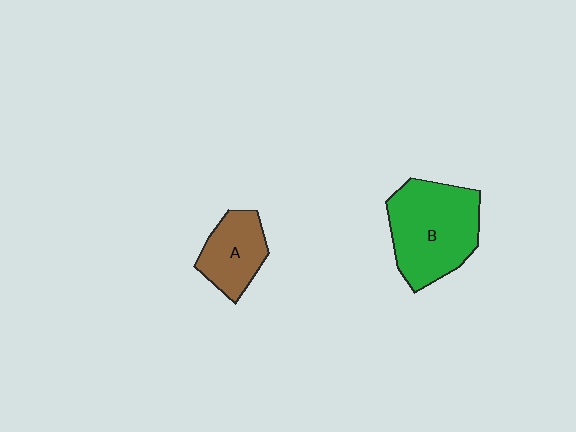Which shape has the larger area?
Shape B (green).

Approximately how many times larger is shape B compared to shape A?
Approximately 1.8 times.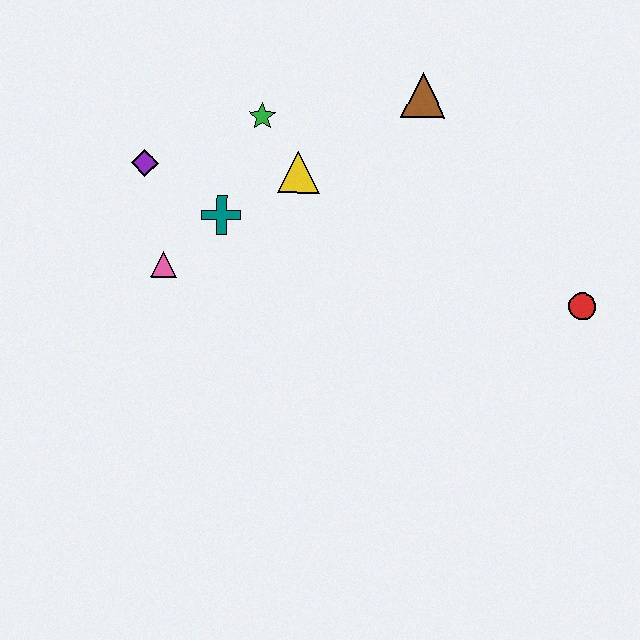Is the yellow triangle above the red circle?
Yes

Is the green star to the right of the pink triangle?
Yes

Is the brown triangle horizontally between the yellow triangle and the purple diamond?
No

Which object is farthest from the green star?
The red circle is farthest from the green star.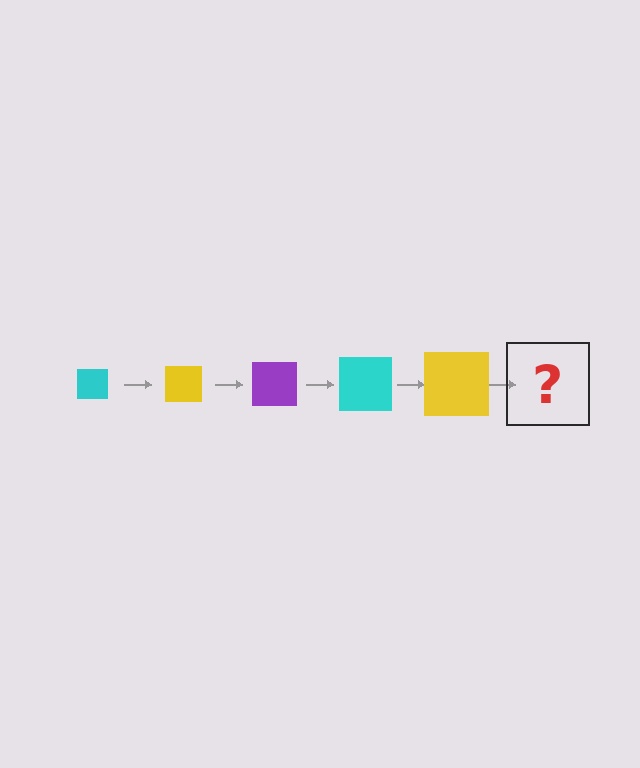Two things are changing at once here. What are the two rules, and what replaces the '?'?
The two rules are that the square grows larger each step and the color cycles through cyan, yellow, and purple. The '?' should be a purple square, larger than the previous one.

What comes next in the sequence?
The next element should be a purple square, larger than the previous one.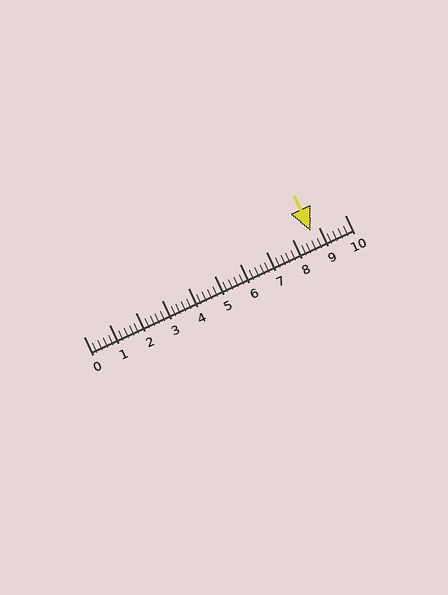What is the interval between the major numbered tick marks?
The major tick marks are spaced 1 units apart.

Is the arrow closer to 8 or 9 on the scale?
The arrow is closer to 9.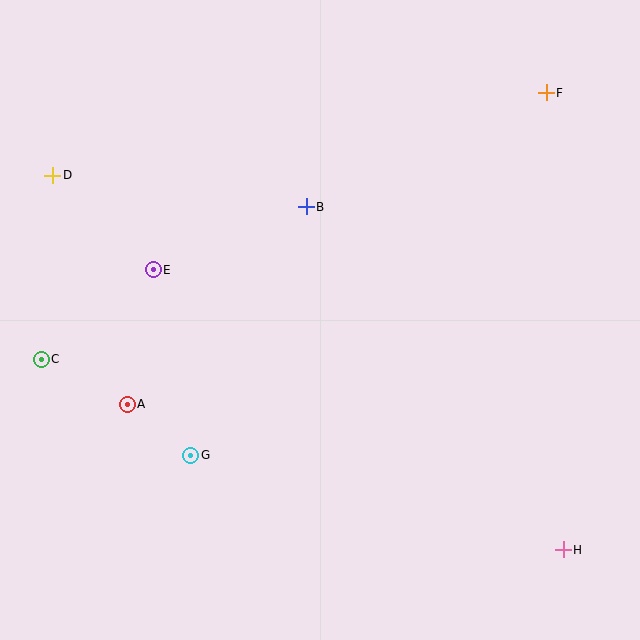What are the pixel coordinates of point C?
Point C is at (41, 359).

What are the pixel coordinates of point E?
Point E is at (153, 270).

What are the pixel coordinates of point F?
Point F is at (546, 93).